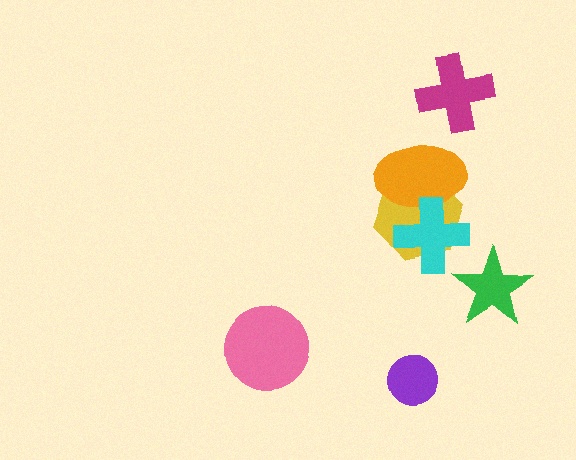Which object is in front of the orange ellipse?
The cyan cross is in front of the orange ellipse.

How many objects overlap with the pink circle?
0 objects overlap with the pink circle.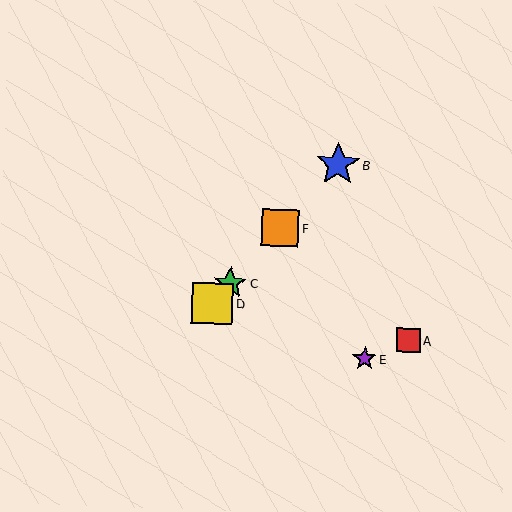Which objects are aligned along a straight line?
Objects B, C, D, F are aligned along a straight line.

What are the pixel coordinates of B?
Object B is at (338, 165).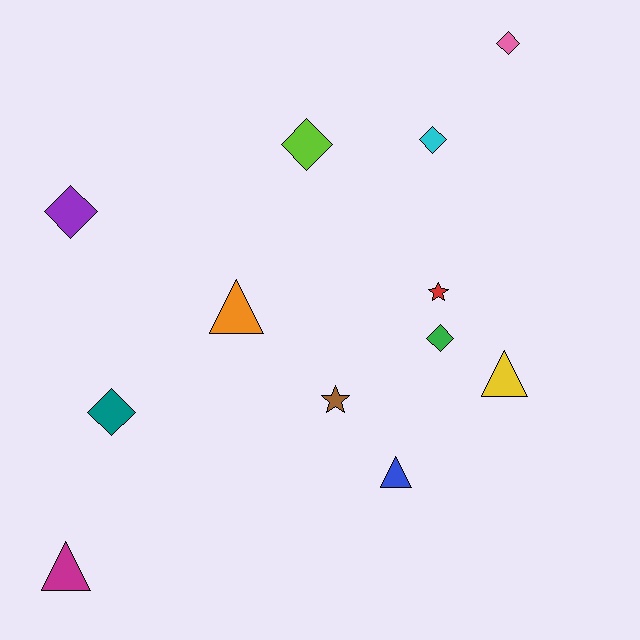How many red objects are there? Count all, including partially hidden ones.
There is 1 red object.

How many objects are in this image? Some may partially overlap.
There are 12 objects.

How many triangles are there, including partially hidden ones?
There are 4 triangles.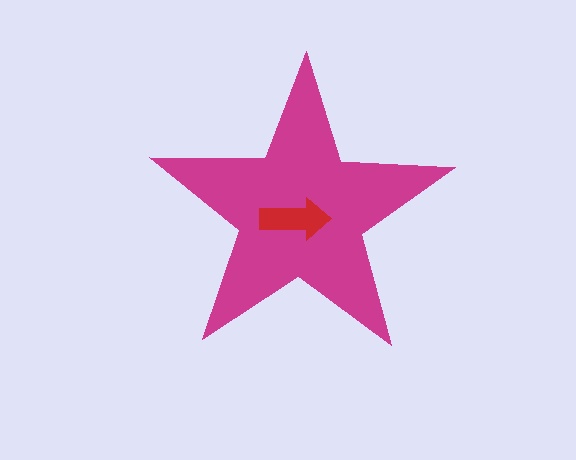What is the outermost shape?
The magenta star.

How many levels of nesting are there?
2.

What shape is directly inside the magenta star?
The red arrow.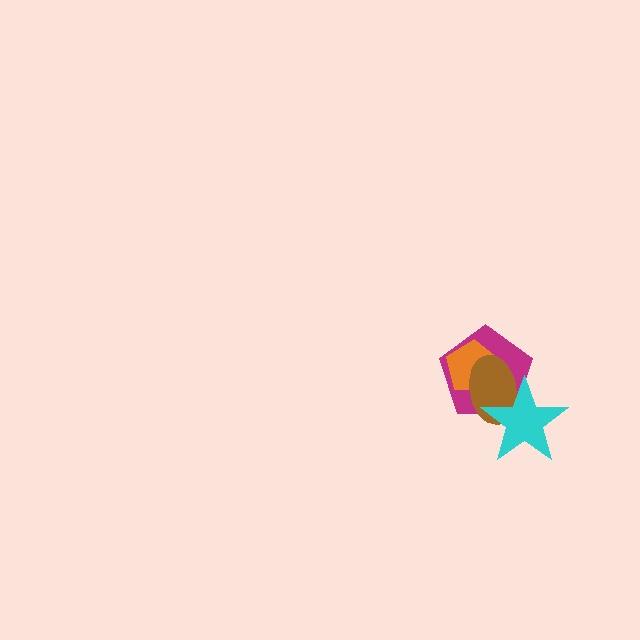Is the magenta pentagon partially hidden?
Yes, it is partially covered by another shape.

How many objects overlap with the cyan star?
2 objects overlap with the cyan star.